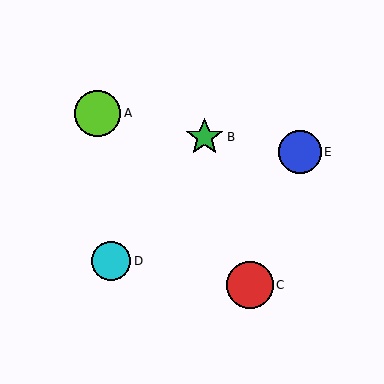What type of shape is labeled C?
Shape C is a red circle.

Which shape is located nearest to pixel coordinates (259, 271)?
The red circle (labeled C) at (250, 285) is nearest to that location.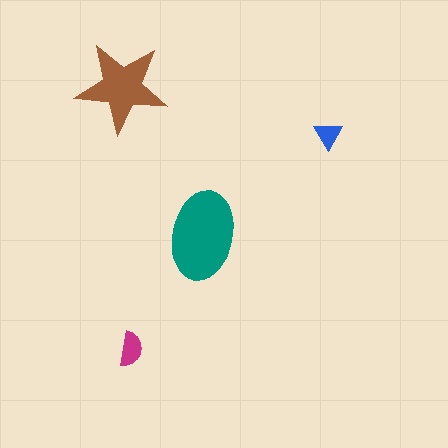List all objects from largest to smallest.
The teal ellipse, the brown star, the magenta semicircle, the blue triangle.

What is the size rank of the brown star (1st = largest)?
2nd.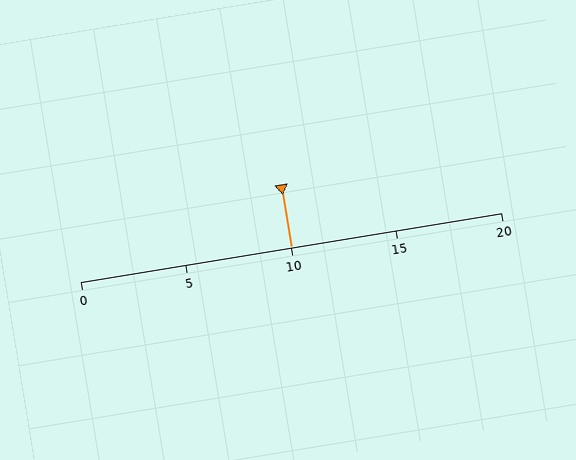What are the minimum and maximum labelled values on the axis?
The axis runs from 0 to 20.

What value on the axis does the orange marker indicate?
The marker indicates approximately 10.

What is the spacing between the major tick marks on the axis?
The major ticks are spaced 5 apart.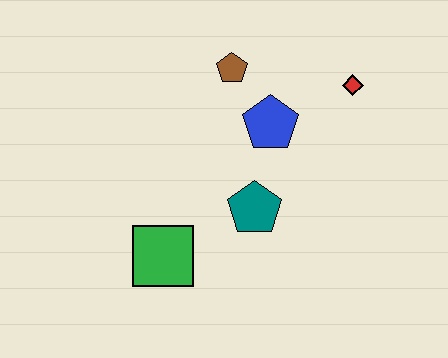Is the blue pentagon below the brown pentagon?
Yes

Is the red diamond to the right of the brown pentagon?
Yes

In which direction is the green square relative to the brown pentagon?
The green square is below the brown pentagon.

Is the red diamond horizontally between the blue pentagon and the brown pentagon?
No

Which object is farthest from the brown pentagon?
The green square is farthest from the brown pentagon.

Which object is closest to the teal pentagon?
The blue pentagon is closest to the teal pentagon.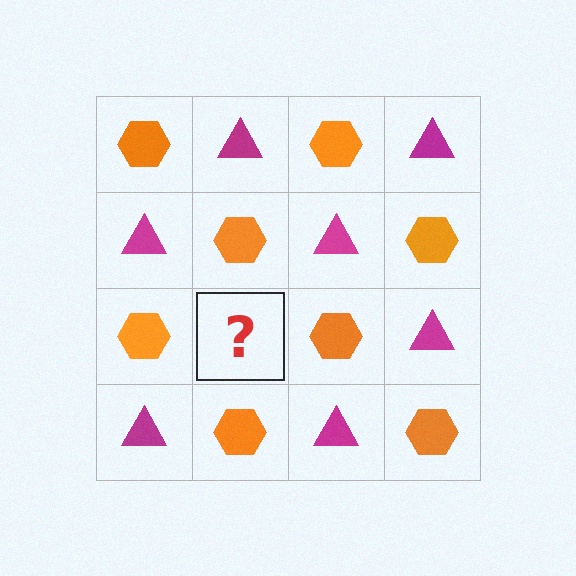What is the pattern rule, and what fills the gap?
The rule is that it alternates orange hexagon and magenta triangle in a checkerboard pattern. The gap should be filled with a magenta triangle.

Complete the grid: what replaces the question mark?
The question mark should be replaced with a magenta triangle.